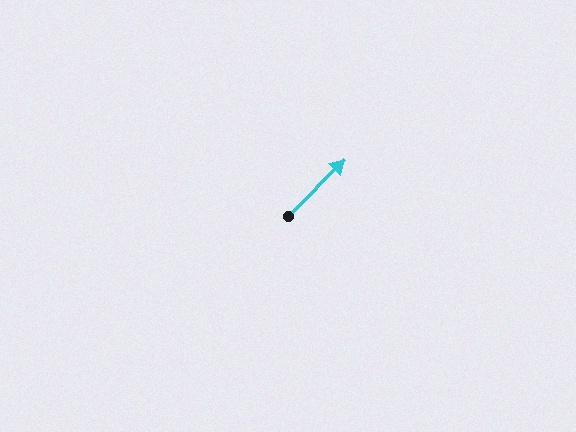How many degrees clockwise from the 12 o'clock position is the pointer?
Approximately 45 degrees.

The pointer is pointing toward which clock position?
Roughly 1 o'clock.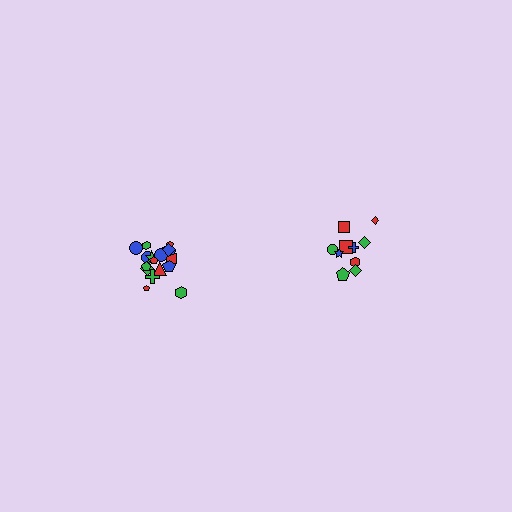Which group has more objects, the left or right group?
The left group.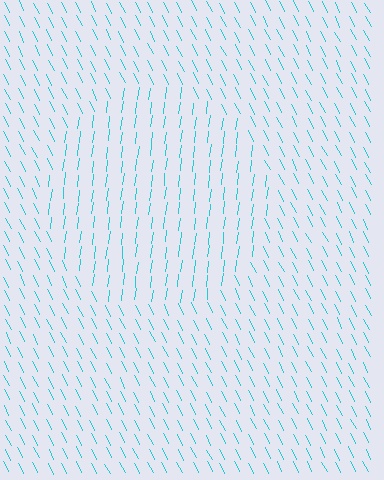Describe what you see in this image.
The image is filled with small cyan line segments. A circle region in the image has lines oriented differently from the surrounding lines, creating a visible texture boundary.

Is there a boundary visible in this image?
Yes, there is a texture boundary formed by a change in line orientation.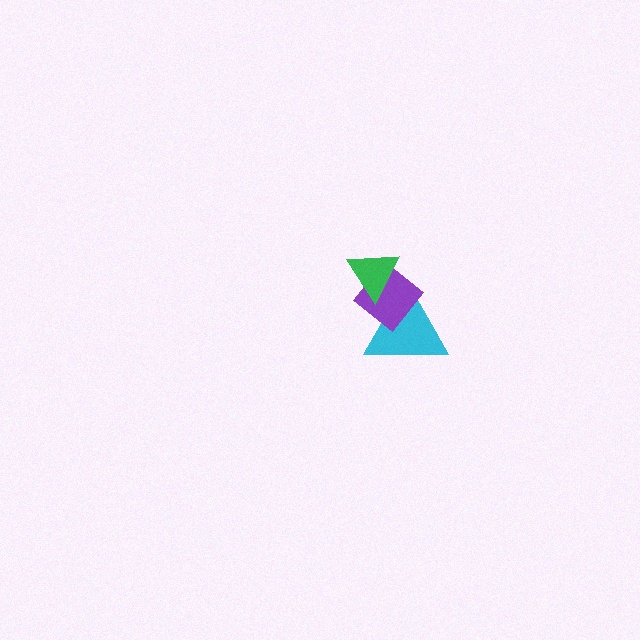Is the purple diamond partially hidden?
Yes, it is partially covered by another shape.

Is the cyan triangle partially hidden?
Yes, it is partially covered by another shape.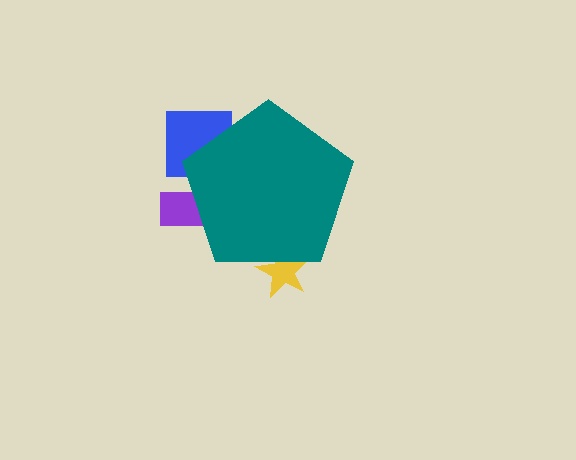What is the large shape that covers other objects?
A teal pentagon.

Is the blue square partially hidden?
Yes, the blue square is partially hidden behind the teal pentagon.